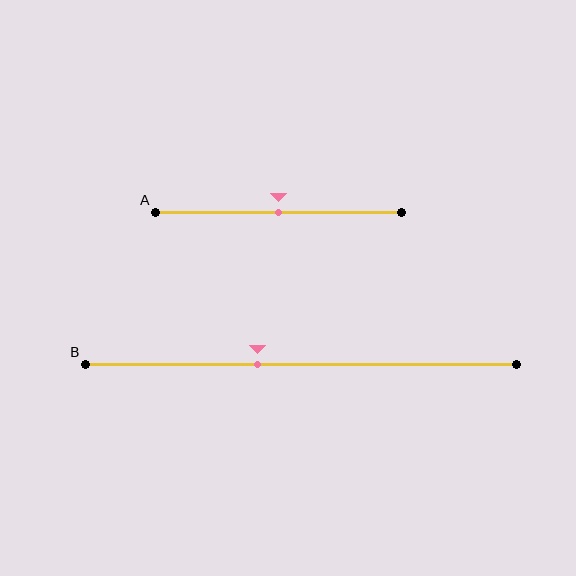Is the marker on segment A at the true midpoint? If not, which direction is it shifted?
Yes, the marker on segment A is at the true midpoint.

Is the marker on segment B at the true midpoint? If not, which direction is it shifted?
No, the marker on segment B is shifted to the left by about 10% of the segment length.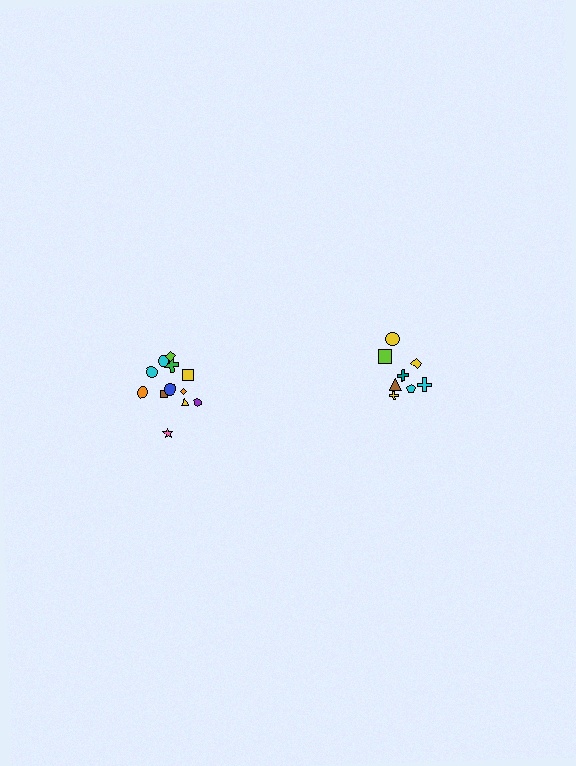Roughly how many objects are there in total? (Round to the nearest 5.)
Roughly 20 objects in total.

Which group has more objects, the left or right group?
The left group.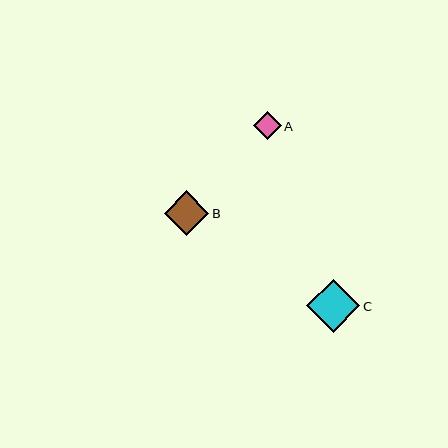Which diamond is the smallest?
Diamond A is the smallest with a size of approximately 28 pixels.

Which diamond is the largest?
Diamond C is the largest with a size of approximately 53 pixels.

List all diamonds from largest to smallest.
From largest to smallest: C, B, A.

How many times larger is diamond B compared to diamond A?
Diamond B is approximately 1.6 times the size of diamond A.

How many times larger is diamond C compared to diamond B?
Diamond C is approximately 1.2 times the size of diamond B.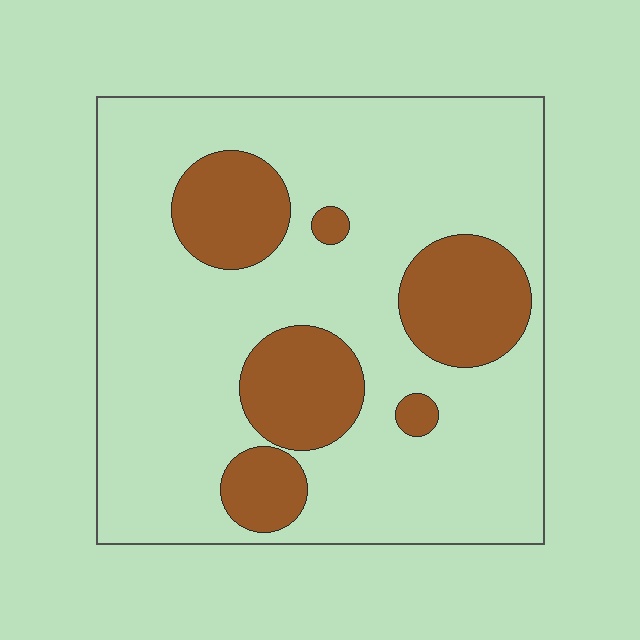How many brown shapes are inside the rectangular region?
6.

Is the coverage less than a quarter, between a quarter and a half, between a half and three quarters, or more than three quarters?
Less than a quarter.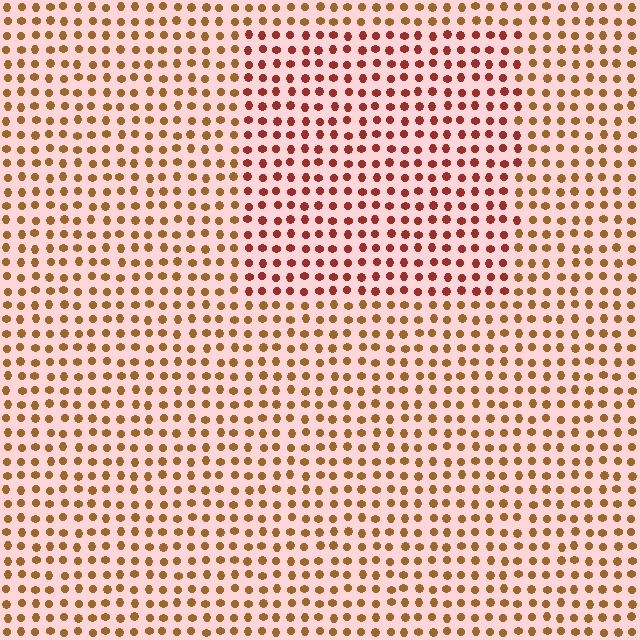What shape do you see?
I see a rectangle.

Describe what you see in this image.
The image is filled with small brown elements in a uniform arrangement. A rectangle-shaped region is visible where the elements are tinted to a slightly different hue, forming a subtle color boundary.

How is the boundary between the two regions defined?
The boundary is defined purely by a slight shift in hue (about 29 degrees). Spacing, size, and orientation are identical on both sides.